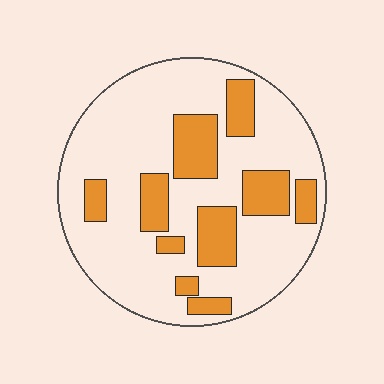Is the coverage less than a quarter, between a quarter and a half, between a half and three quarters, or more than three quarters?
Between a quarter and a half.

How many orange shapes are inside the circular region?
10.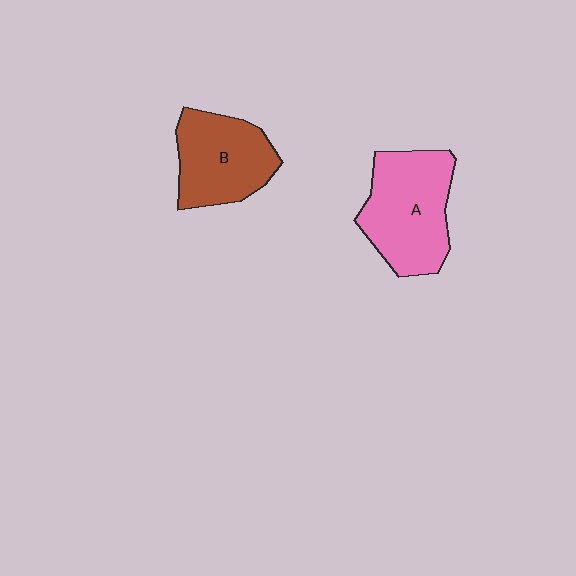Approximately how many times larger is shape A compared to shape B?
Approximately 1.2 times.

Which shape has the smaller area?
Shape B (brown).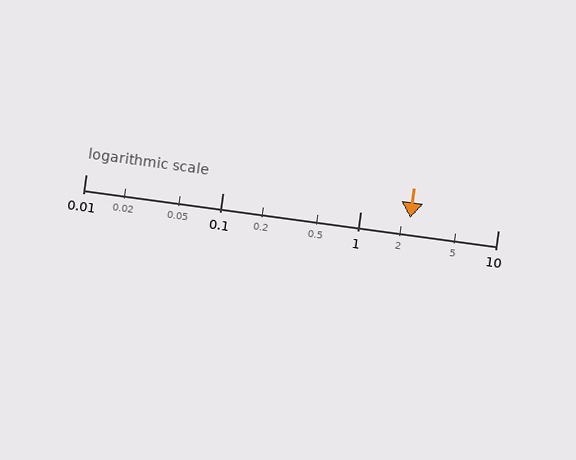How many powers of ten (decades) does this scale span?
The scale spans 3 decades, from 0.01 to 10.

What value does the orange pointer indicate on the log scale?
The pointer indicates approximately 2.3.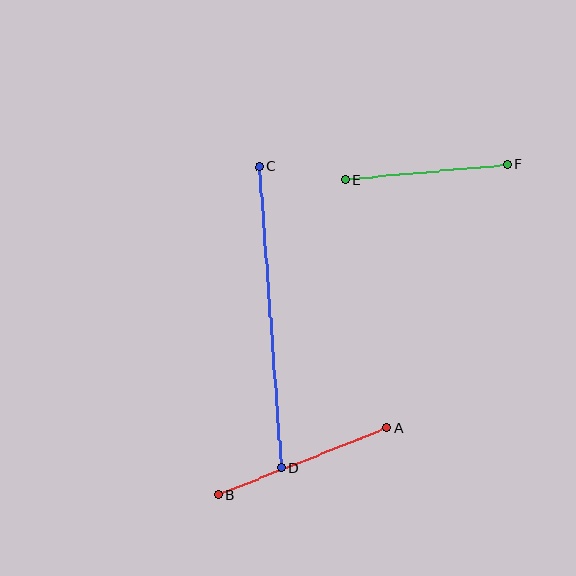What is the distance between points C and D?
The distance is approximately 302 pixels.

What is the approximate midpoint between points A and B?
The midpoint is at approximately (303, 461) pixels.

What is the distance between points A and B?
The distance is approximately 181 pixels.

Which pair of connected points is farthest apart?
Points C and D are farthest apart.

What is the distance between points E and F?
The distance is approximately 162 pixels.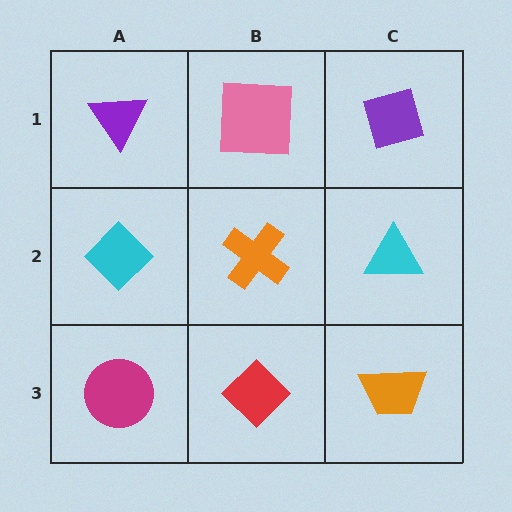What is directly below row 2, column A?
A magenta circle.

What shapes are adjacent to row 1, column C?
A cyan triangle (row 2, column C), a pink square (row 1, column B).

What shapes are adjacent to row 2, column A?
A purple triangle (row 1, column A), a magenta circle (row 3, column A), an orange cross (row 2, column B).